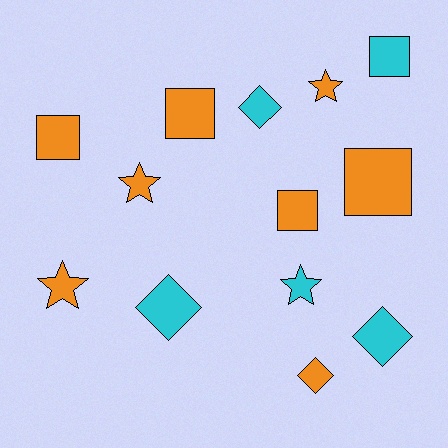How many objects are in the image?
There are 13 objects.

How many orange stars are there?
There are 3 orange stars.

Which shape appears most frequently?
Square, with 5 objects.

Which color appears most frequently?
Orange, with 8 objects.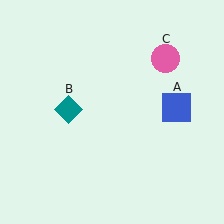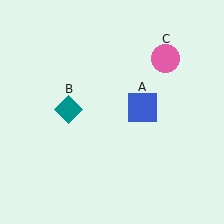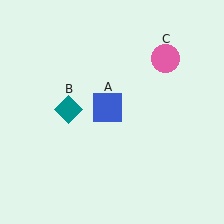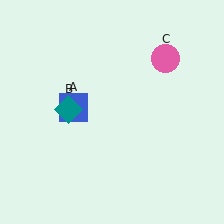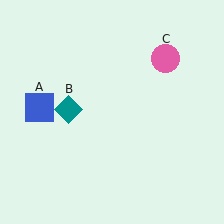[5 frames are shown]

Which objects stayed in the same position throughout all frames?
Teal diamond (object B) and pink circle (object C) remained stationary.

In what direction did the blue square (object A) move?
The blue square (object A) moved left.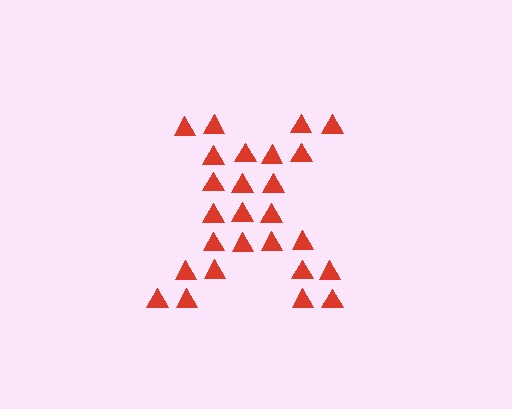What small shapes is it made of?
It is made of small triangles.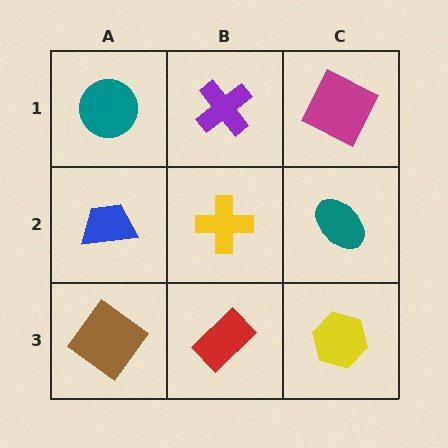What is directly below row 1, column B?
A yellow cross.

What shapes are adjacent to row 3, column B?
A yellow cross (row 2, column B), a brown diamond (row 3, column A), a yellow hexagon (row 3, column C).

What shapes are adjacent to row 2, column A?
A teal circle (row 1, column A), a brown diamond (row 3, column A), a yellow cross (row 2, column B).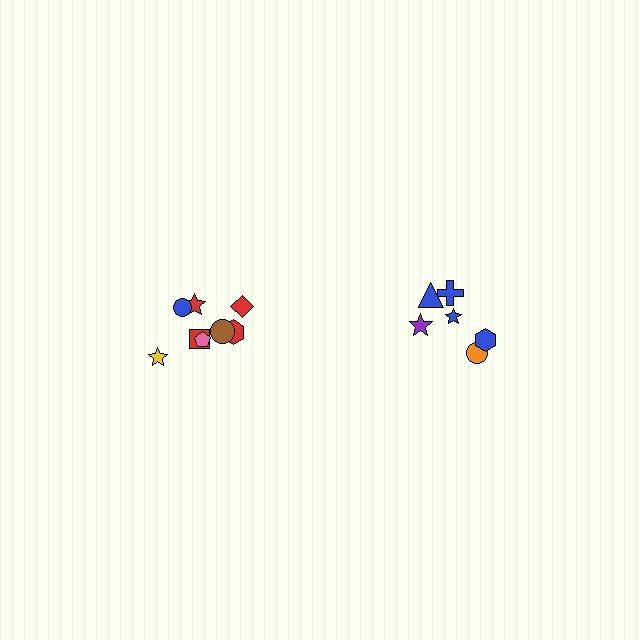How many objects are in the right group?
There are 6 objects.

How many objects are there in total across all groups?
There are 14 objects.